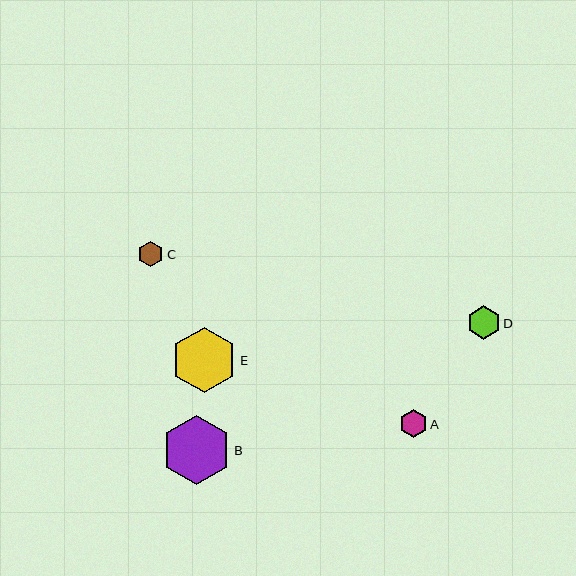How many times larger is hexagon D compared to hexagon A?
Hexagon D is approximately 1.2 times the size of hexagon A.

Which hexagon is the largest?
Hexagon B is the largest with a size of approximately 69 pixels.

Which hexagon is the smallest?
Hexagon C is the smallest with a size of approximately 26 pixels.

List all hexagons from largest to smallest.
From largest to smallest: B, E, D, A, C.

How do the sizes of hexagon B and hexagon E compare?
Hexagon B and hexagon E are approximately the same size.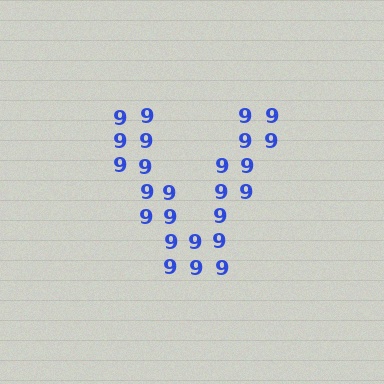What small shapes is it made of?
It is made of small digit 9's.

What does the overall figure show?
The overall figure shows the letter V.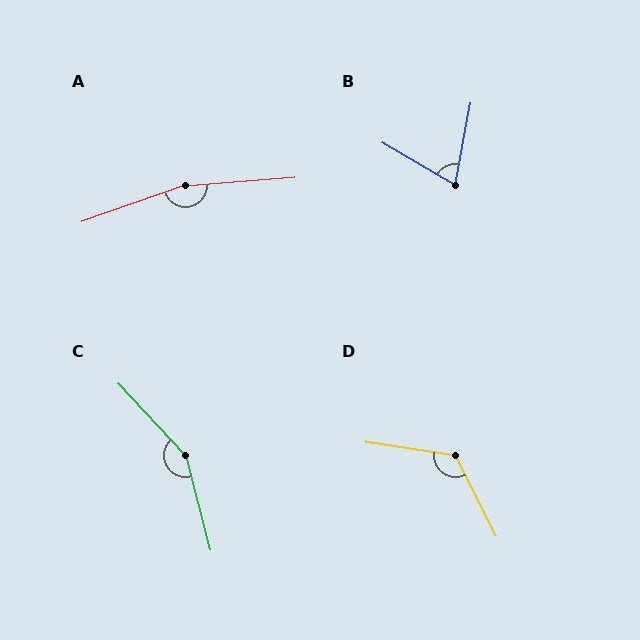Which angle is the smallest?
B, at approximately 70 degrees.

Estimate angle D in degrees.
Approximately 126 degrees.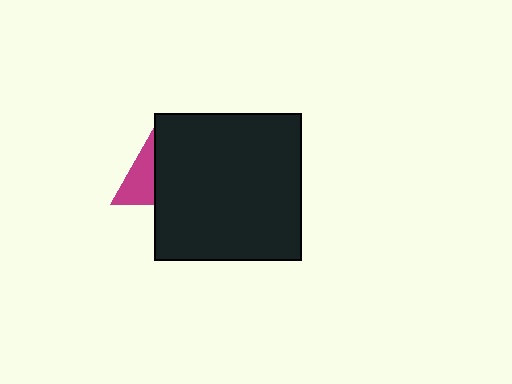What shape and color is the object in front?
The object in front is a black square.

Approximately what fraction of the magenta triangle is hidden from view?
Roughly 63% of the magenta triangle is hidden behind the black square.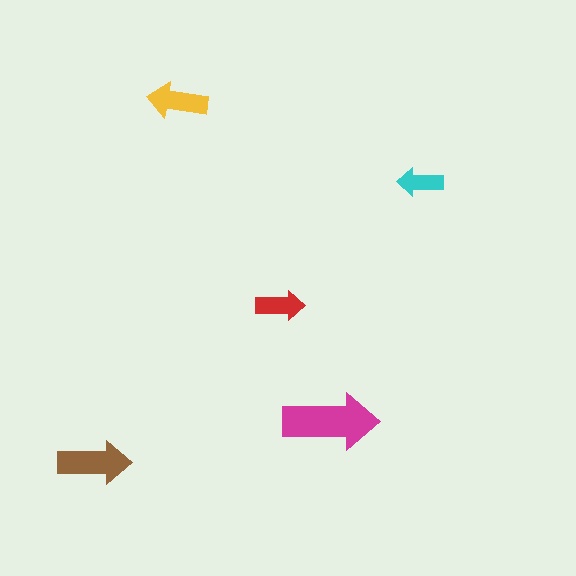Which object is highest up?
The yellow arrow is topmost.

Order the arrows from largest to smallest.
the magenta one, the brown one, the yellow one, the red one, the cyan one.